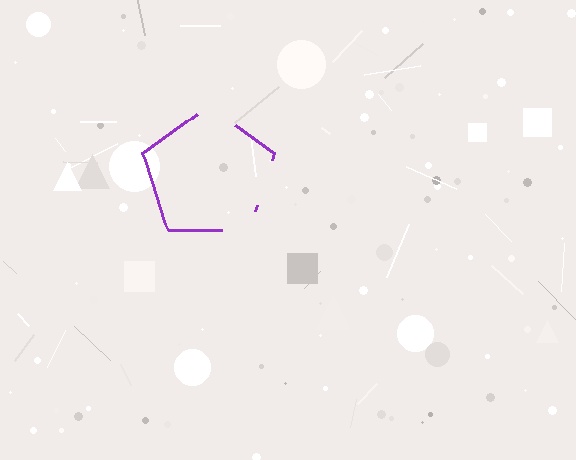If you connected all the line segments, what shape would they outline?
They would outline a pentagon.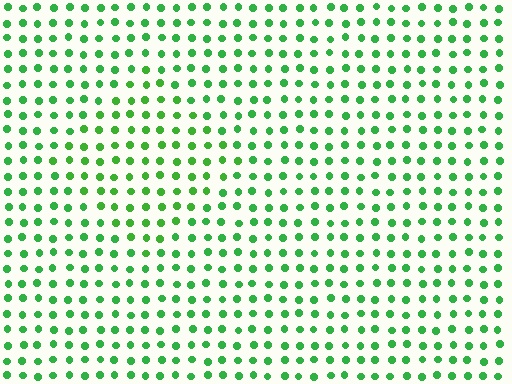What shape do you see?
I see a diamond.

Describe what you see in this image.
The image is filled with small green elements in a uniform arrangement. A diamond-shaped region is visible where the elements are tinted to a slightly different hue, forming a subtle color boundary.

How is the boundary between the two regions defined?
The boundary is defined purely by a slight shift in hue (about 15 degrees). Spacing, size, and orientation are identical on both sides.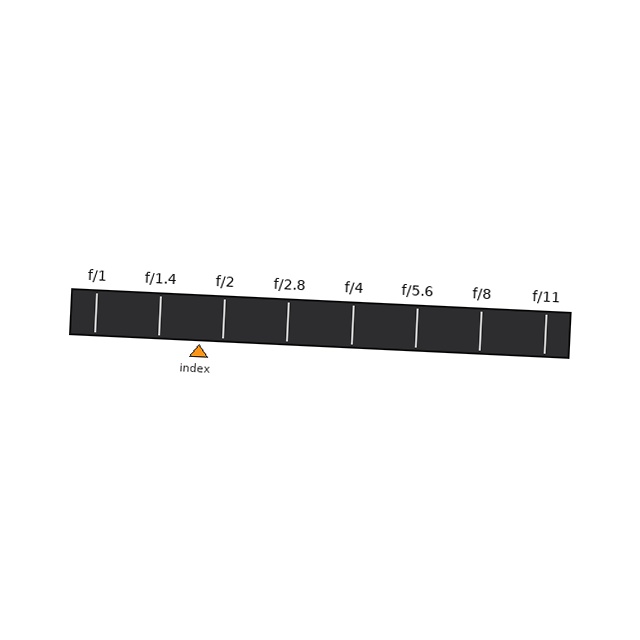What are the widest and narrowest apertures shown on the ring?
The widest aperture shown is f/1 and the narrowest is f/11.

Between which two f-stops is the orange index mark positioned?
The index mark is between f/1.4 and f/2.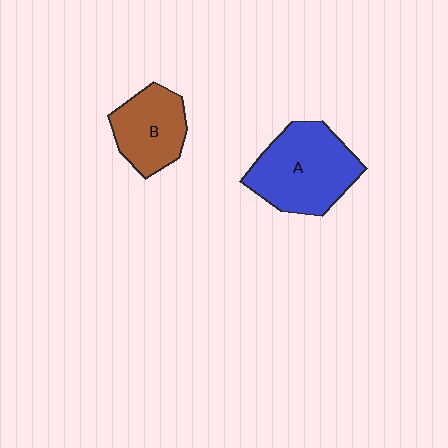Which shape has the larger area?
Shape A (blue).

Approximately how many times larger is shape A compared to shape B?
Approximately 1.5 times.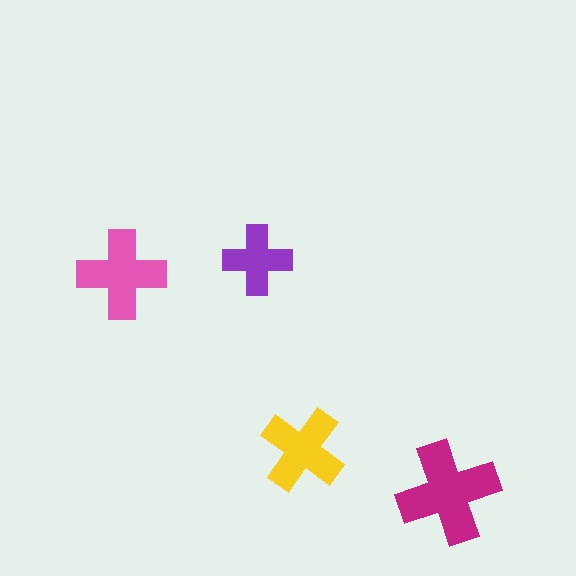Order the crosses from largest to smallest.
the magenta one, the pink one, the yellow one, the purple one.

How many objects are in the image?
There are 4 objects in the image.